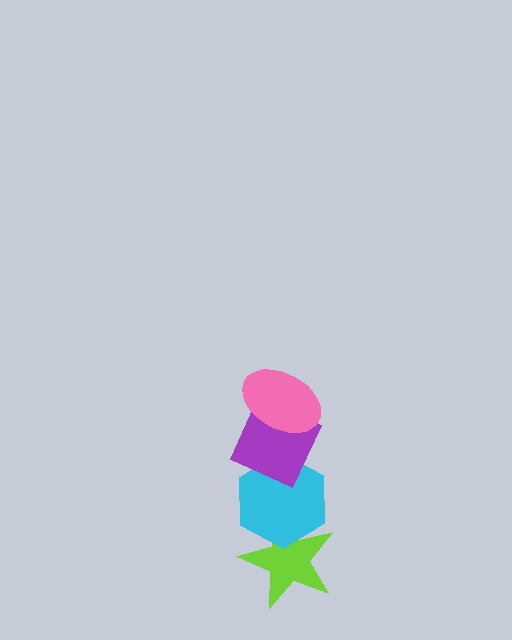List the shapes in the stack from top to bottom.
From top to bottom: the pink ellipse, the purple diamond, the cyan hexagon, the lime star.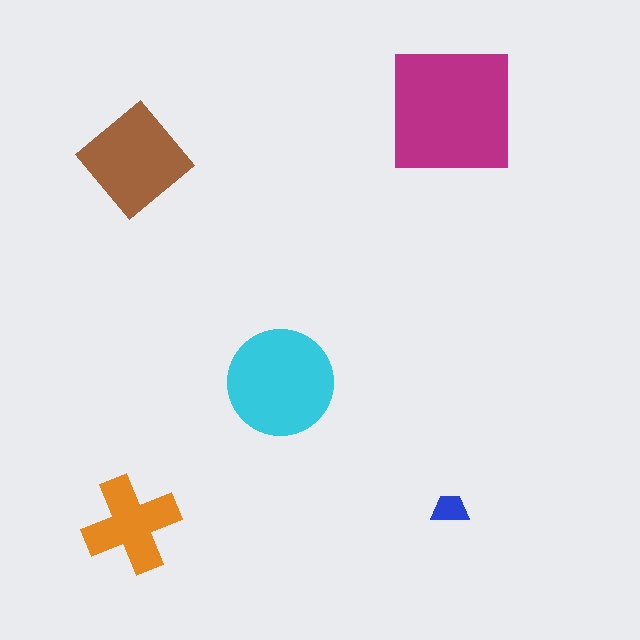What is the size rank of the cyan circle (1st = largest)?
2nd.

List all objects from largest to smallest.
The magenta square, the cyan circle, the brown diamond, the orange cross, the blue trapezoid.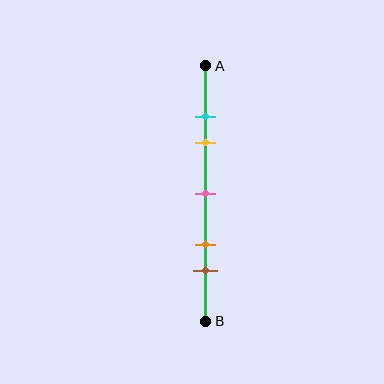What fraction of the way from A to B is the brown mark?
The brown mark is approximately 80% (0.8) of the way from A to B.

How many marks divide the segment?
There are 5 marks dividing the segment.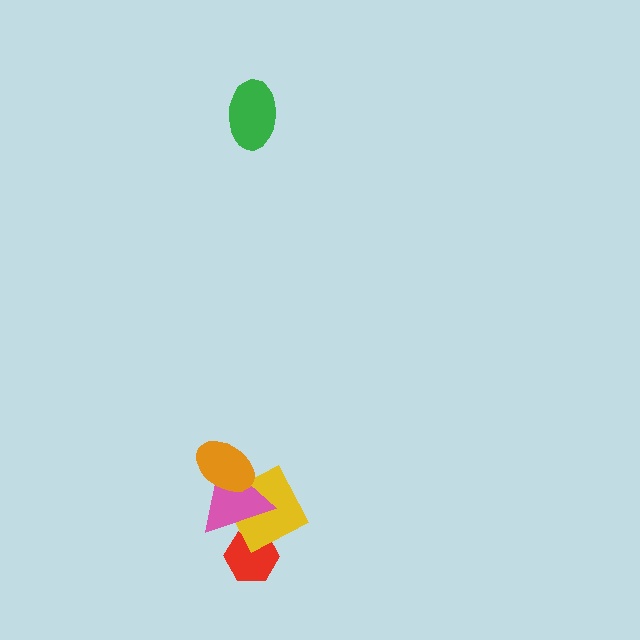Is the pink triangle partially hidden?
Yes, it is partially covered by another shape.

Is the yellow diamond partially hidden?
Yes, it is partially covered by another shape.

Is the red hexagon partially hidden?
Yes, it is partially covered by another shape.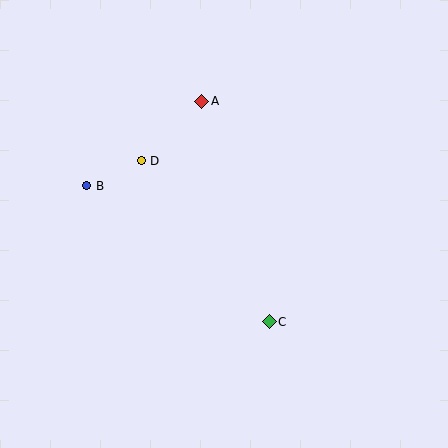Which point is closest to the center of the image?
Point D at (141, 161) is closest to the center.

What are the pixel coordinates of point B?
Point B is at (87, 186).